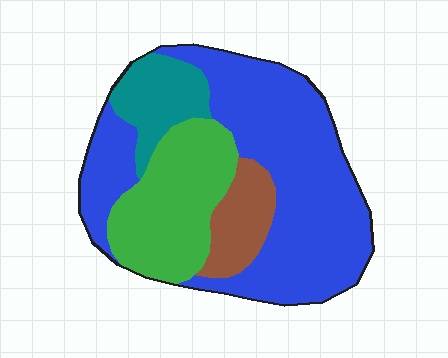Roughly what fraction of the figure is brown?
Brown covers 10% of the figure.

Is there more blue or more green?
Blue.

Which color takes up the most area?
Blue, at roughly 55%.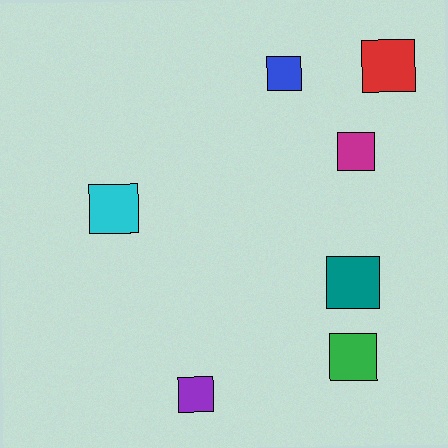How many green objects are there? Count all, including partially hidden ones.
There is 1 green object.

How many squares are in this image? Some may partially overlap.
There are 7 squares.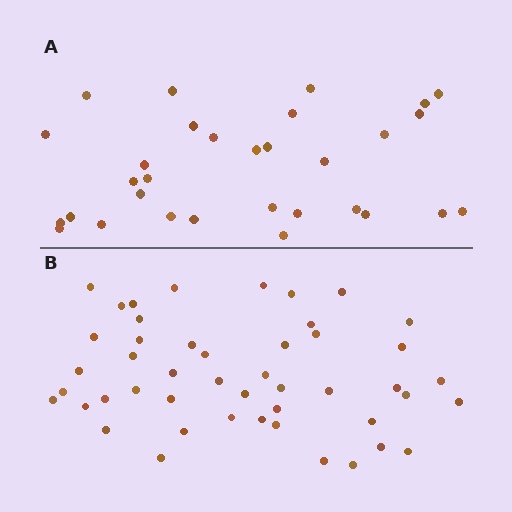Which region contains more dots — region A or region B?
Region B (the bottom region) has more dots.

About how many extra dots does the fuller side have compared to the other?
Region B has approximately 15 more dots than region A.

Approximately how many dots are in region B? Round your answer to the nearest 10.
About 50 dots. (The exact count is 47, which rounds to 50.)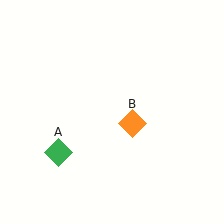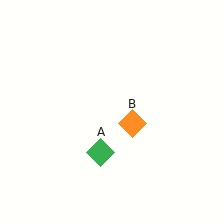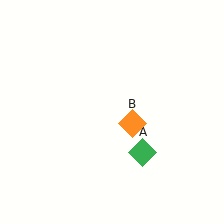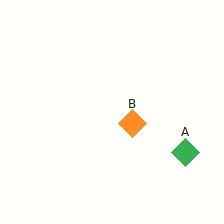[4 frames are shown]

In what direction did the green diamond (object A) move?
The green diamond (object A) moved right.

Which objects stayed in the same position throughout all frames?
Orange diamond (object B) remained stationary.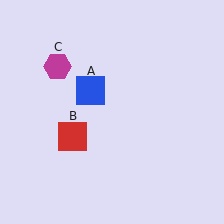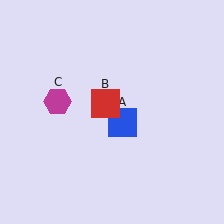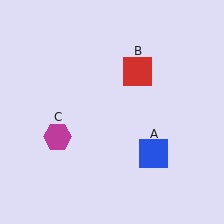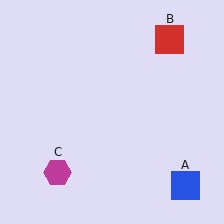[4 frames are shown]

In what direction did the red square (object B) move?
The red square (object B) moved up and to the right.